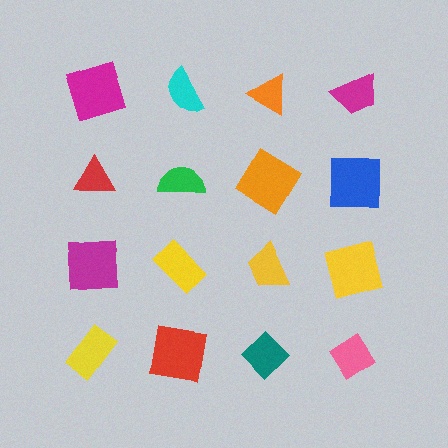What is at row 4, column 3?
A teal diamond.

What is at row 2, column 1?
A red triangle.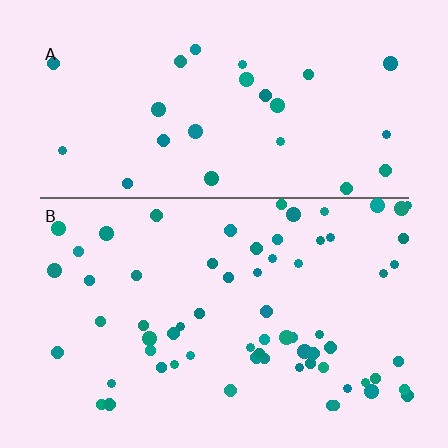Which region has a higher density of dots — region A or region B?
B (the bottom).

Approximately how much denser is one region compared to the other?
Approximately 2.6× — region B over region A.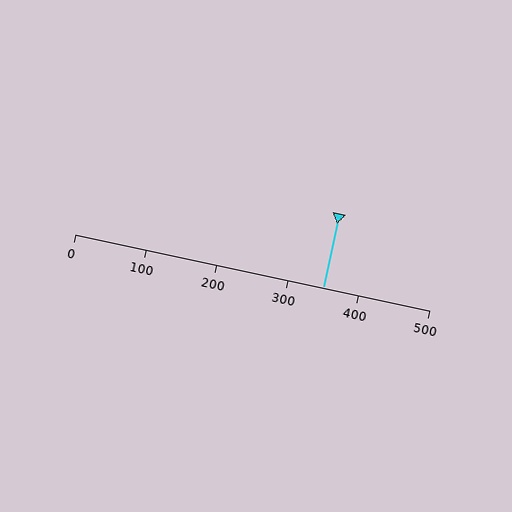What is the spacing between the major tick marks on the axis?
The major ticks are spaced 100 apart.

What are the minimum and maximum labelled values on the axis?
The axis runs from 0 to 500.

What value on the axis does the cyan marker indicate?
The marker indicates approximately 350.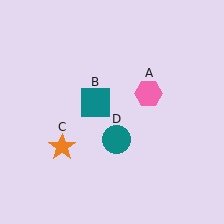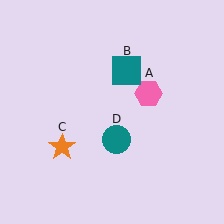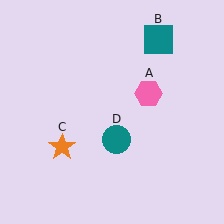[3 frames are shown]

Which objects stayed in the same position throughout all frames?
Pink hexagon (object A) and orange star (object C) and teal circle (object D) remained stationary.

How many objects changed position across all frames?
1 object changed position: teal square (object B).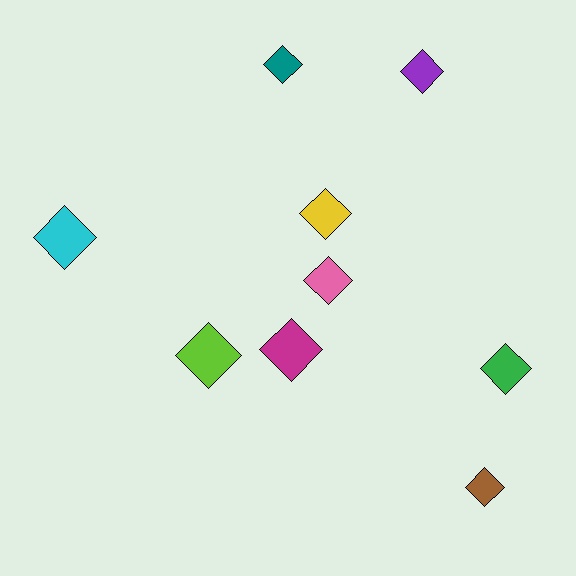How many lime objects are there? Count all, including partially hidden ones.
There is 1 lime object.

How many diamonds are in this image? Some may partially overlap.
There are 9 diamonds.